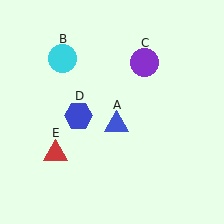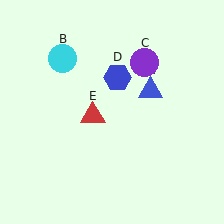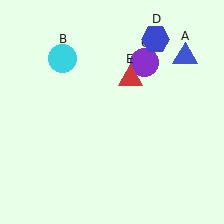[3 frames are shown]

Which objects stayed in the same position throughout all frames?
Cyan circle (object B) and purple circle (object C) remained stationary.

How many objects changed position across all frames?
3 objects changed position: blue triangle (object A), blue hexagon (object D), red triangle (object E).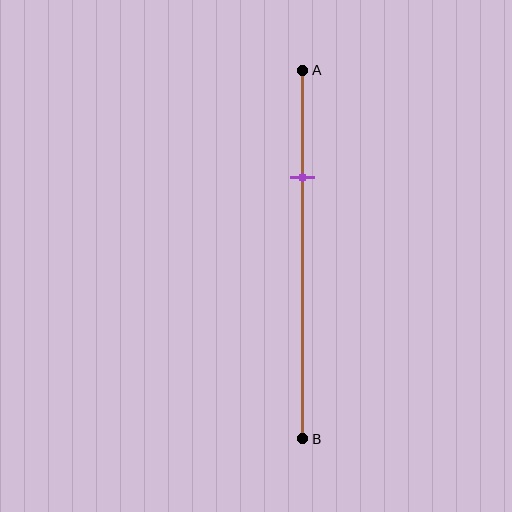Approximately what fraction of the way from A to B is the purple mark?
The purple mark is approximately 30% of the way from A to B.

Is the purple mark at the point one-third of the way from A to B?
No, the mark is at about 30% from A, not at the 33% one-third point.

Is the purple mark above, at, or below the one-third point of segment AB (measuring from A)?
The purple mark is above the one-third point of segment AB.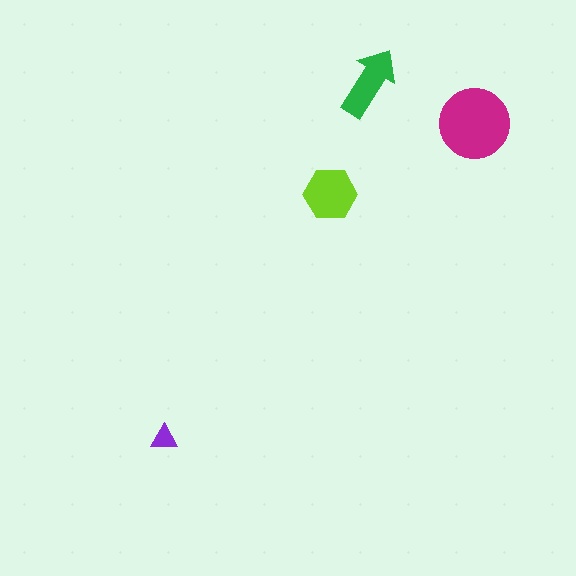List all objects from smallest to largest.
The purple triangle, the green arrow, the lime hexagon, the magenta circle.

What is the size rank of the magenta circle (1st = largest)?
1st.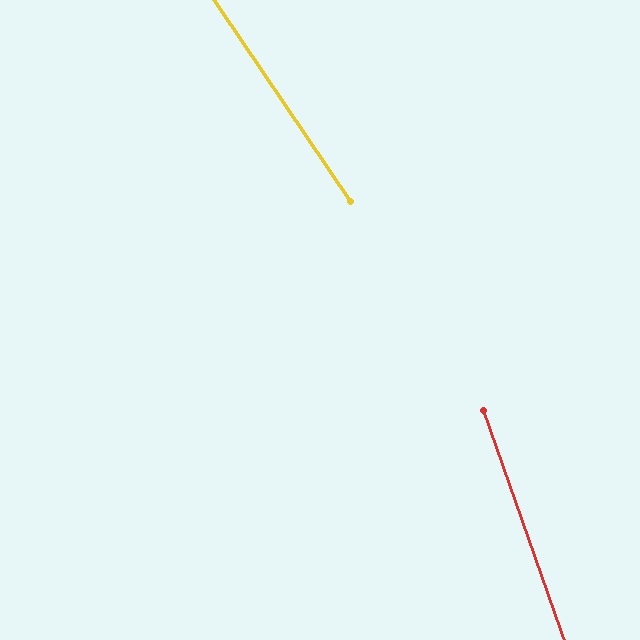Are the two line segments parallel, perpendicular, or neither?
Neither parallel nor perpendicular — they differ by about 15°.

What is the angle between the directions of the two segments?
Approximately 15 degrees.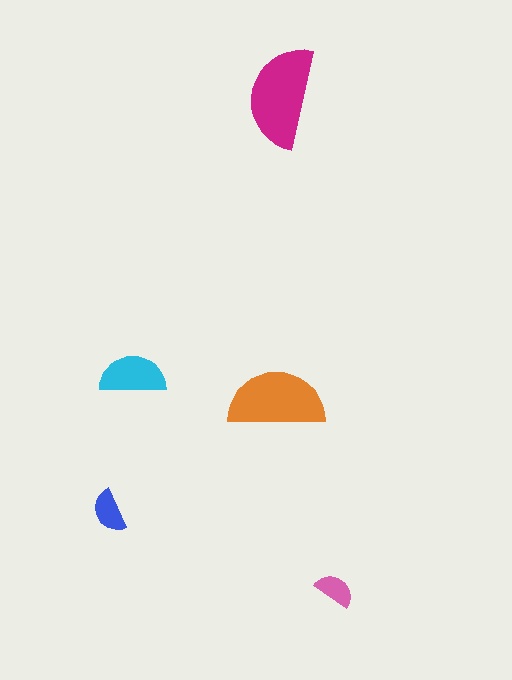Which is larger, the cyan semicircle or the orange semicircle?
The orange one.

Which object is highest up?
The magenta semicircle is topmost.